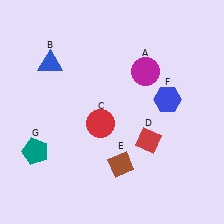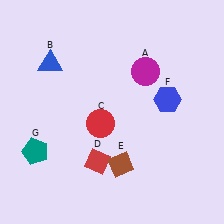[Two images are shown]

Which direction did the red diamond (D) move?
The red diamond (D) moved left.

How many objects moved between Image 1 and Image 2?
1 object moved between the two images.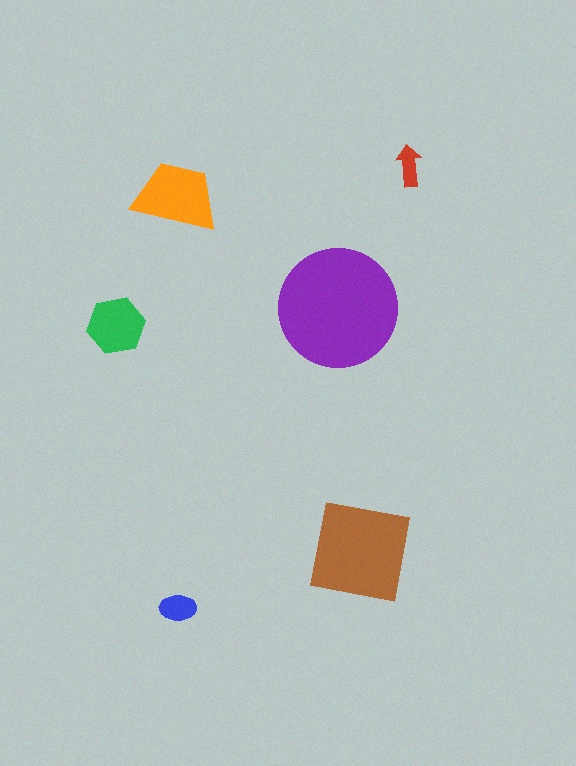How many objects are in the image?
There are 6 objects in the image.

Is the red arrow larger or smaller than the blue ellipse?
Smaller.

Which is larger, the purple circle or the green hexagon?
The purple circle.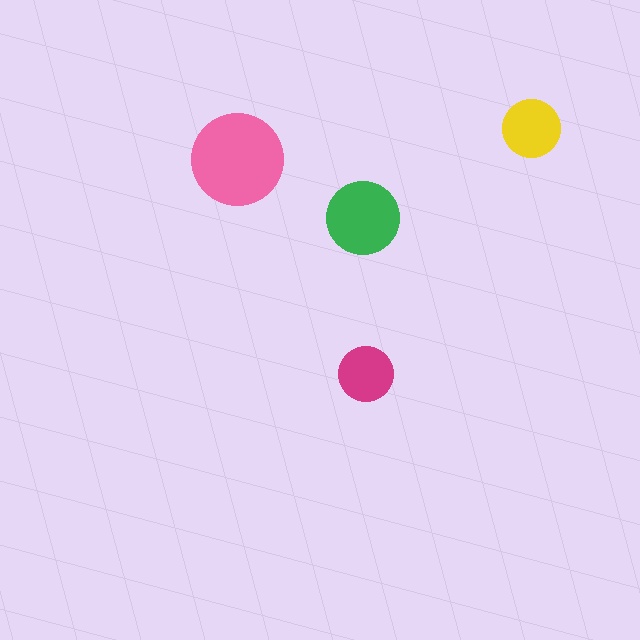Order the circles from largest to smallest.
the pink one, the green one, the yellow one, the magenta one.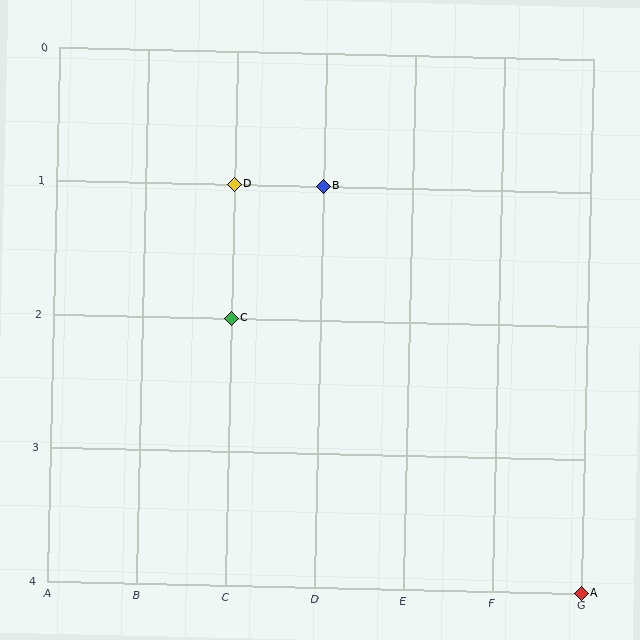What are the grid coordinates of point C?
Point C is at grid coordinates (C, 2).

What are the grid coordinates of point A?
Point A is at grid coordinates (G, 4).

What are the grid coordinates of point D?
Point D is at grid coordinates (C, 1).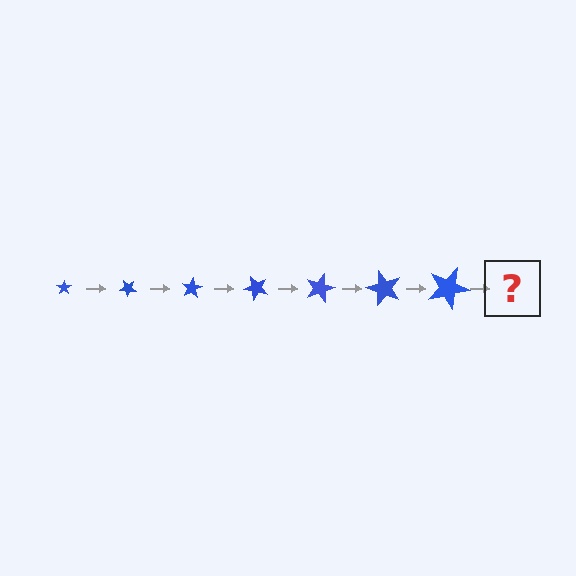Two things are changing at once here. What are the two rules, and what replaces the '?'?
The two rules are that the star grows larger each step and it rotates 40 degrees each step. The '?' should be a star, larger than the previous one and rotated 280 degrees from the start.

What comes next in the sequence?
The next element should be a star, larger than the previous one and rotated 280 degrees from the start.